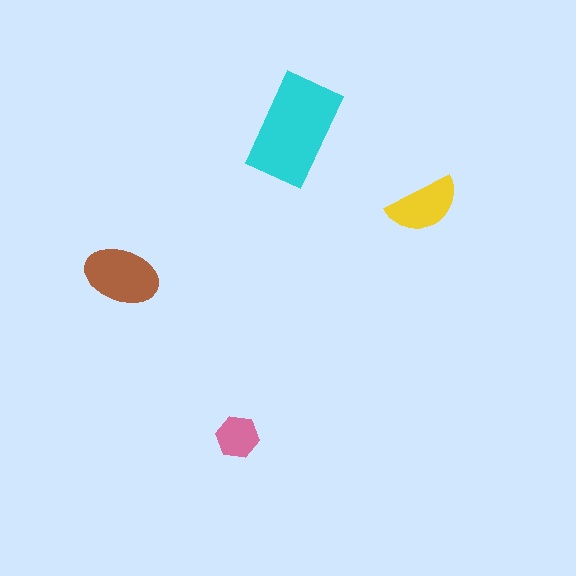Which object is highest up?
The cyan rectangle is topmost.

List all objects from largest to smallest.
The cyan rectangle, the brown ellipse, the yellow semicircle, the pink hexagon.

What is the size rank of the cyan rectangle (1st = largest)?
1st.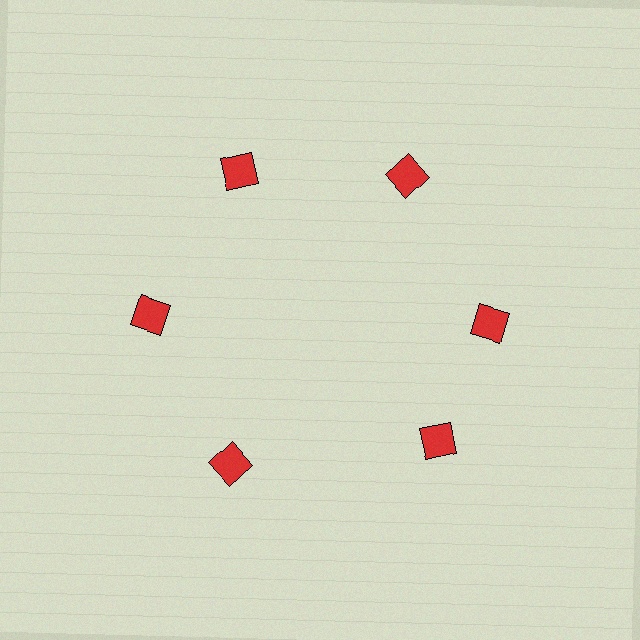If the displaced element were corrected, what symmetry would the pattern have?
It would have 6-fold rotational symmetry — the pattern would map onto itself every 60 degrees.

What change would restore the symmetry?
The symmetry would be restored by rotating it back into even spacing with its neighbors so that all 6 squares sit at equal angles and equal distance from the center.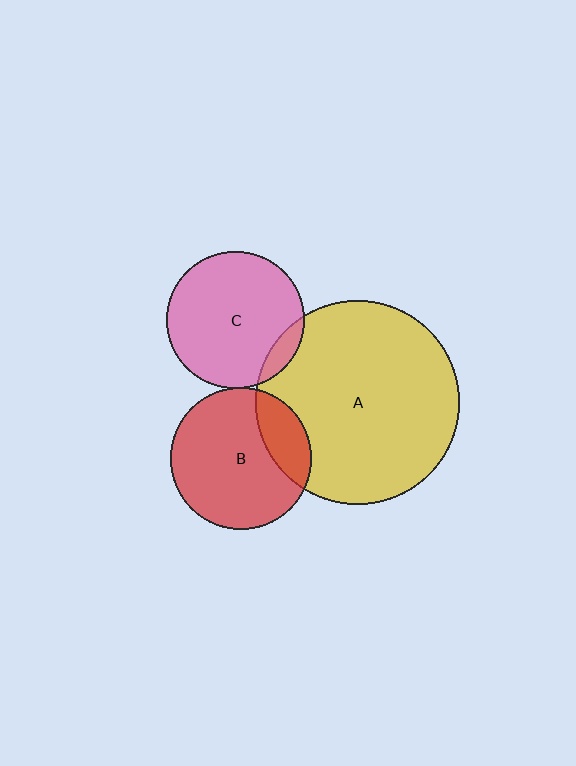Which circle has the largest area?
Circle A (yellow).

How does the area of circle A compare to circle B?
Approximately 2.1 times.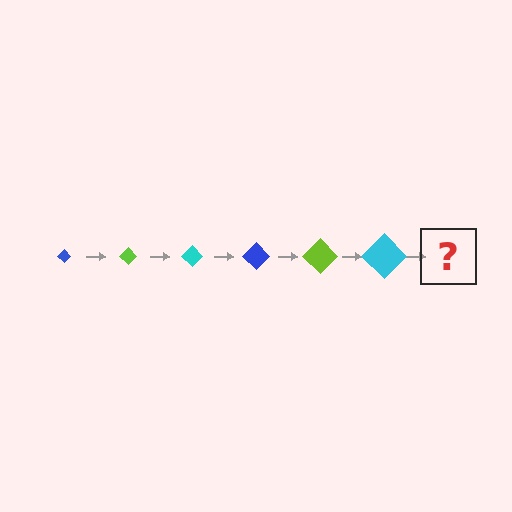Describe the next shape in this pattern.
It should be a blue diamond, larger than the previous one.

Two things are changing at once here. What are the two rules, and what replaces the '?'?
The two rules are that the diamond grows larger each step and the color cycles through blue, lime, and cyan. The '?' should be a blue diamond, larger than the previous one.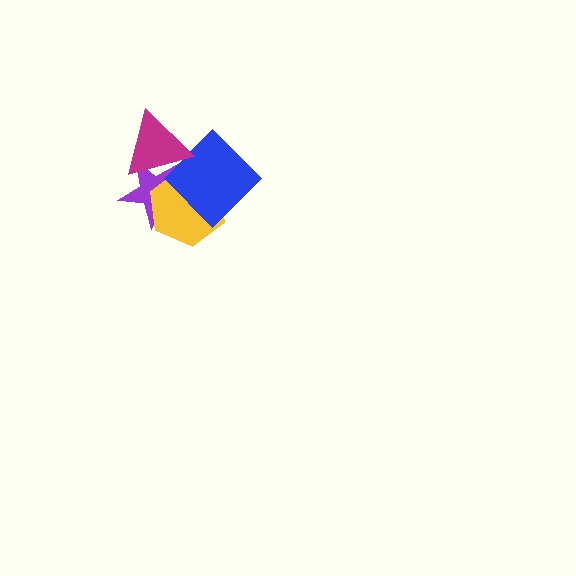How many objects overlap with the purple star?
3 objects overlap with the purple star.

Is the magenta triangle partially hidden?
No, no other shape covers it.